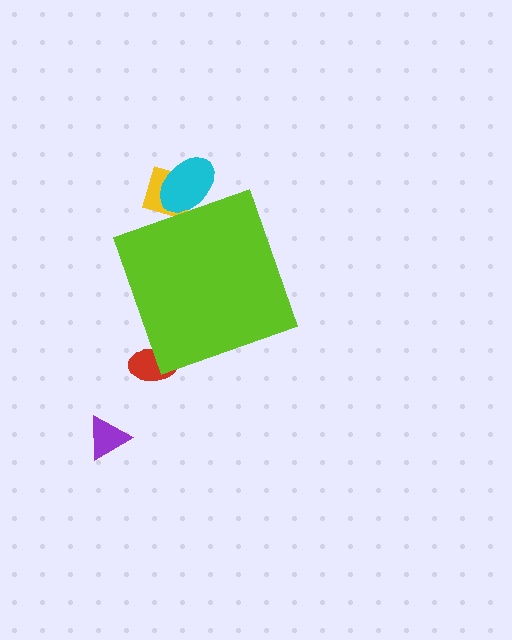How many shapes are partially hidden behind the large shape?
3 shapes are partially hidden.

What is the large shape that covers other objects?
A lime diamond.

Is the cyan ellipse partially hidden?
Yes, the cyan ellipse is partially hidden behind the lime diamond.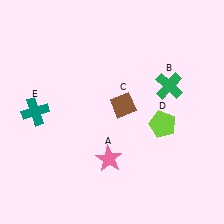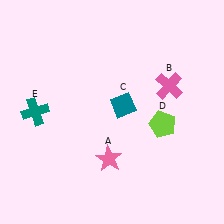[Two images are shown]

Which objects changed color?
B changed from green to pink. C changed from brown to teal.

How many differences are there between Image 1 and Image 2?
There are 2 differences between the two images.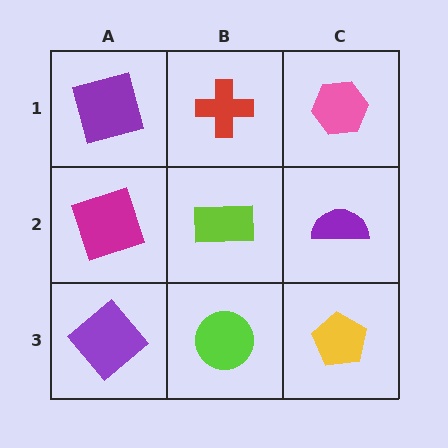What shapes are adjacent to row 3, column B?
A lime rectangle (row 2, column B), a purple diamond (row 3, column A), a yellow pentagon (row 3, column C).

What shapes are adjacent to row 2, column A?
A purple square (row 1, column A), a purple diamond (row 3, column A), a lime rectangle (row 2, column B).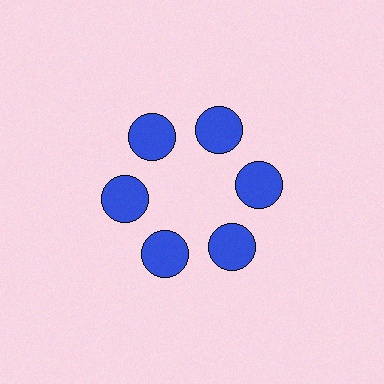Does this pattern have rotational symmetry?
Yes, this pattern has 6-fold rotational symmetry. It looks the same after rotating 60 degrees around the center.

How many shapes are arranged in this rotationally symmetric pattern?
There are 6 shapes, arranged in 6 groups of 1.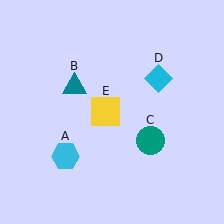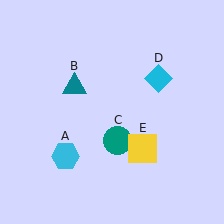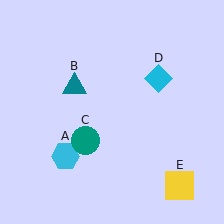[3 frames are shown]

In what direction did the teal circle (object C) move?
The teal circle (object C) moved left.